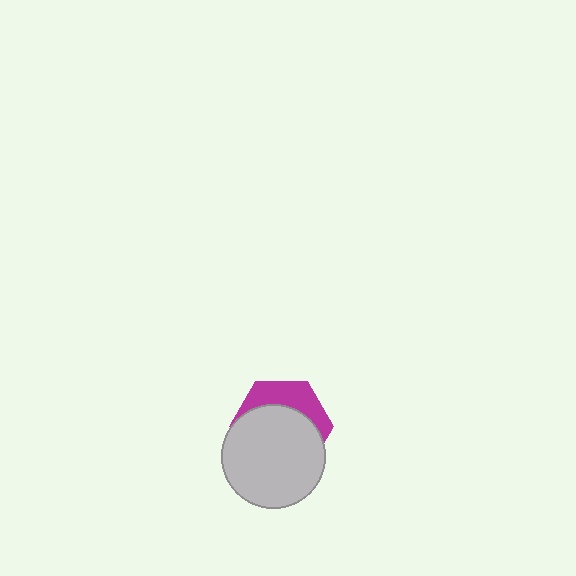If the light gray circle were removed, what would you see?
You would see the complete magenta hexagon.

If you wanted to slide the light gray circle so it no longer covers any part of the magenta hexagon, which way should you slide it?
Slide it down — that is the most direct way to separate the two shapes.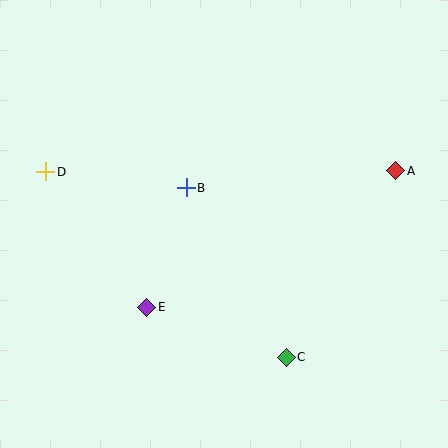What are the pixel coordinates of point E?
Point E is at (147, 307).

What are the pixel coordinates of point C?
Point C is at (286, 357).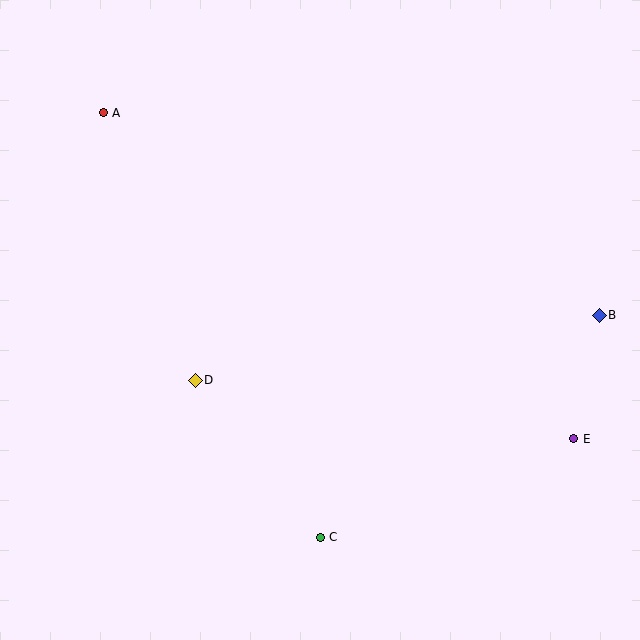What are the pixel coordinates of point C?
Point C is at (320, 537).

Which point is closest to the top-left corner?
Point A is closest to the top-left corner.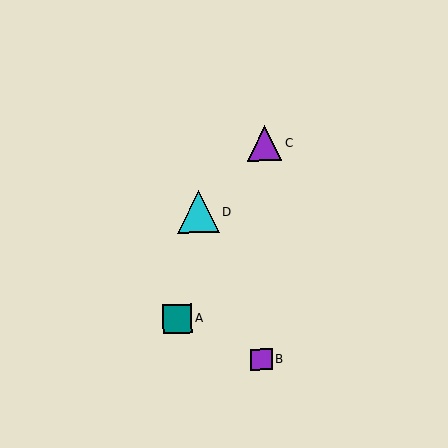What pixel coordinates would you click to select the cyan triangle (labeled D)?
Click at (198, 212) to select the cyan triangle D.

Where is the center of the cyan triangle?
The center of the cyan triangle is at (198, 212).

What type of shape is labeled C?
Shape C is a purple triangle.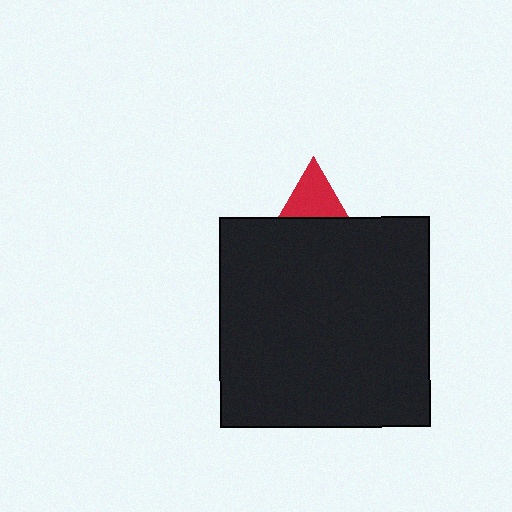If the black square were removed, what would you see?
You would see the complete red triangle.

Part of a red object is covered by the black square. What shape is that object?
It is a triangle.